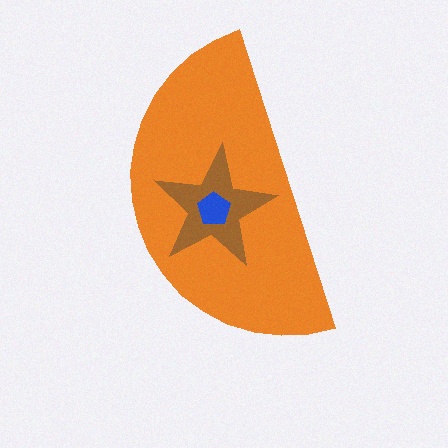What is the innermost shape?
The blue pentagon.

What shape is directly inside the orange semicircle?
The brown star.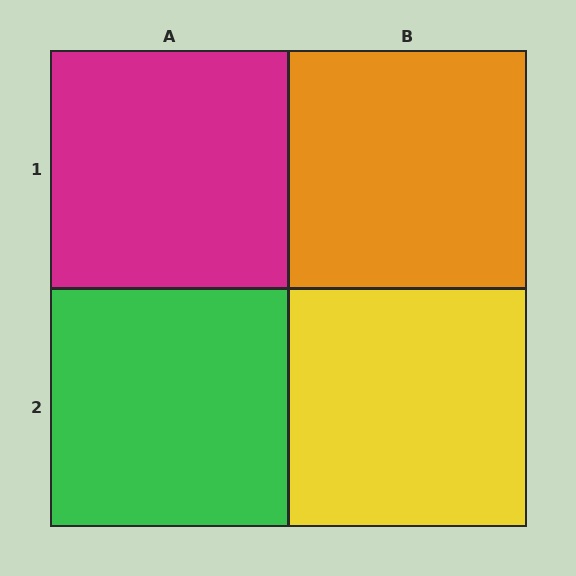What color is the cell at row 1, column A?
Magenta.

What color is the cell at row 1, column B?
Orange.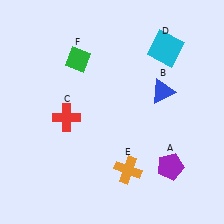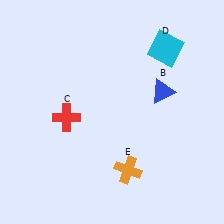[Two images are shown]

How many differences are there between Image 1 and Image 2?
There are 2 differences between the two images.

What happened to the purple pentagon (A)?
The purple pentagon (A) was removed in Image 2. It was in the bottom-right area of Image 1.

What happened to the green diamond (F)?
The green diamond (F) was removed in Image 2. It was in the top-left area of Image 1.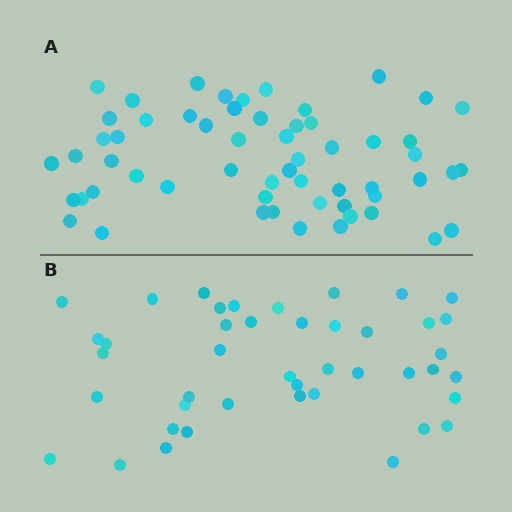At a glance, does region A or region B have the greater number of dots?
Region A (the top region) has more dots.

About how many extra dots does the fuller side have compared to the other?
Region A has approximately 15 more dots than region B.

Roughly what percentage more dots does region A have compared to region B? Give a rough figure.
About 35% more.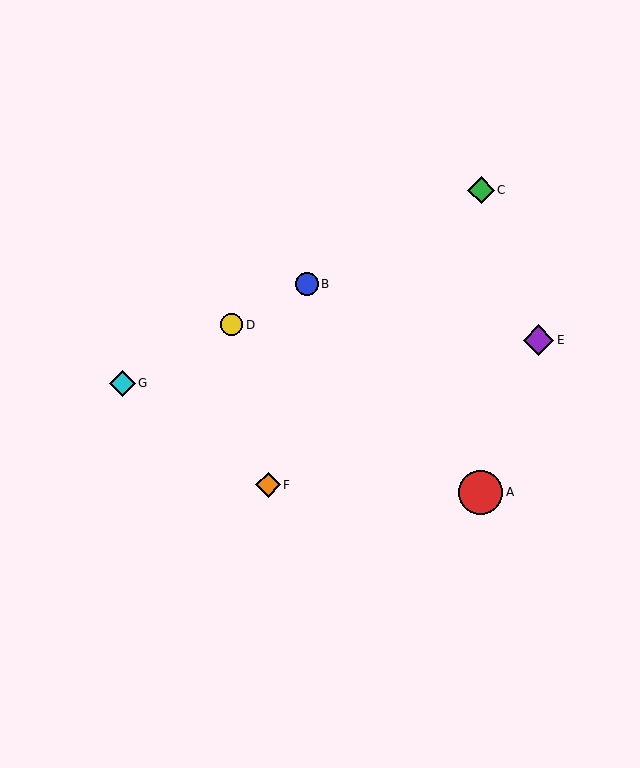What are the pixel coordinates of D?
Object D is at (232, 325).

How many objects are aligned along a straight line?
4 objects (B, C, D, G) are aligned along a straight line.